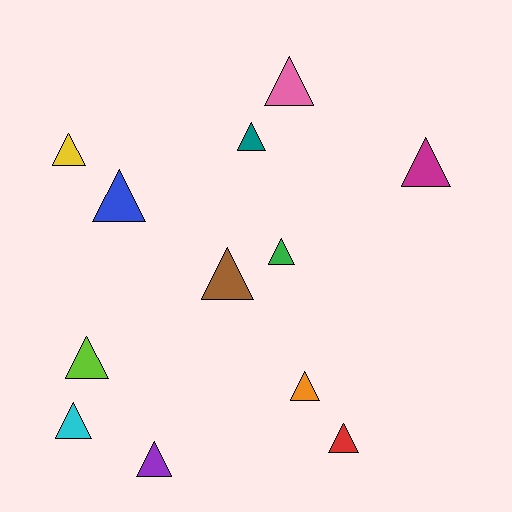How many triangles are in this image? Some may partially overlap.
There are 12 triangles.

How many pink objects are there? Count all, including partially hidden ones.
There is 1 pink object.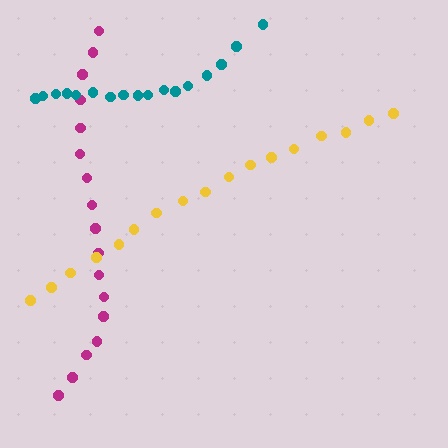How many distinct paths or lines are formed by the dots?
There are 3 distinct paths.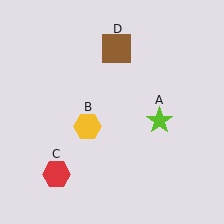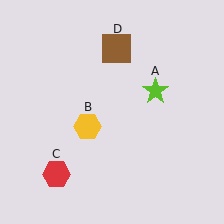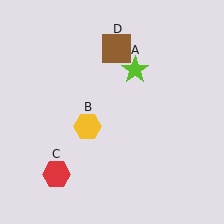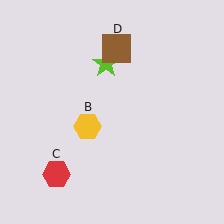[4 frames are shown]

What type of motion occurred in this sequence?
The lime star (object A) rotated counterclockwise around the center of the scene.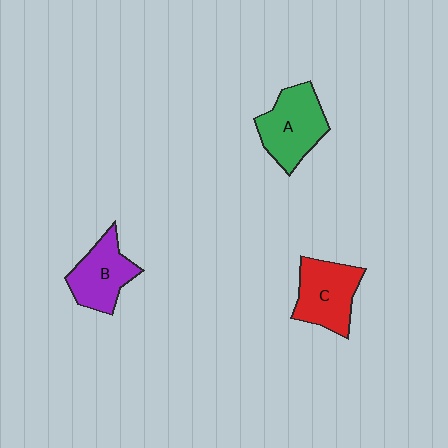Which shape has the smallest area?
Shape B (purple).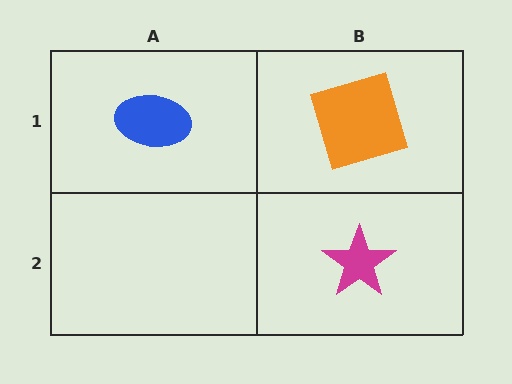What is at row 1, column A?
A blue ellipse.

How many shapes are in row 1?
2 shapes.